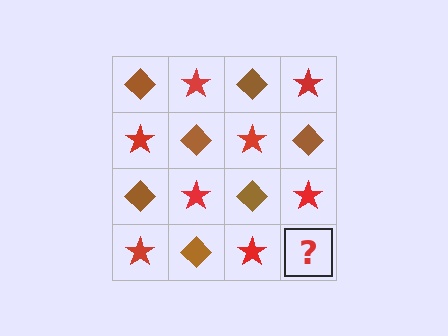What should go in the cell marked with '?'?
The missing cell should contain a brown diamond.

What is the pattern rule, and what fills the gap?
The rule is that it alternates brown diamond and red star in a checkerboard pattern. The gap should be filled with a brown diamond.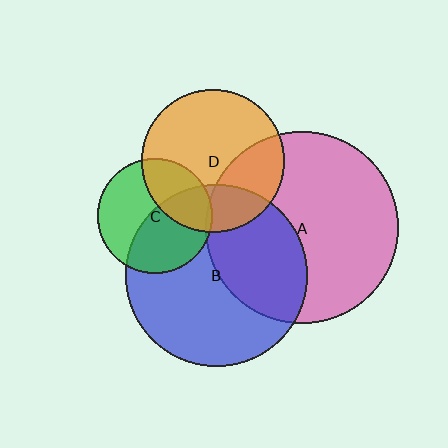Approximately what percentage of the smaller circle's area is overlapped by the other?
Approximately 40%.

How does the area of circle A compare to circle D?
Approximately 1.8 times.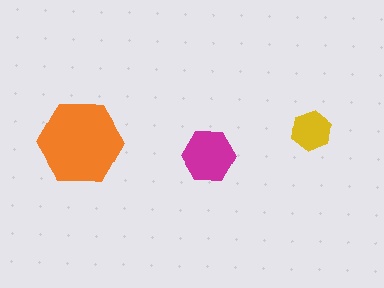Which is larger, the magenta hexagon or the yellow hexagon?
The magenta one.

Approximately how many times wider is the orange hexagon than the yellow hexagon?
About 2 times wider.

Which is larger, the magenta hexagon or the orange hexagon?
The orange one.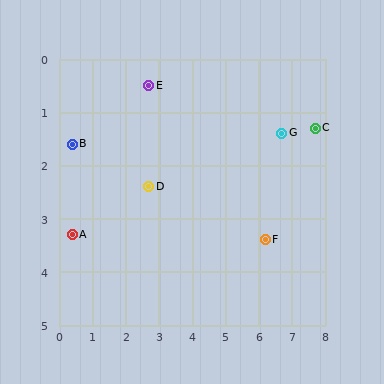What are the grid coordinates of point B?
Point B is at approximately (0.4, 1.6).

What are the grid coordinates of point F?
Point F is at approximately (6.2, 3.4).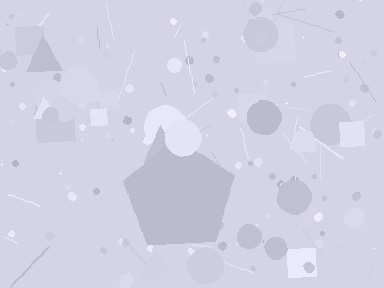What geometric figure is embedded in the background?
A pentagon is embedded in the background.